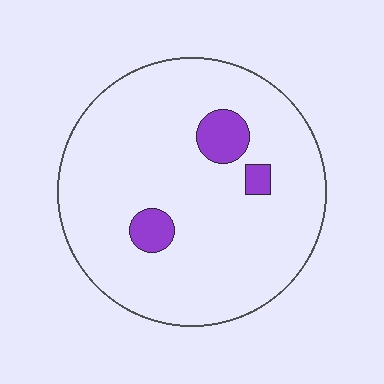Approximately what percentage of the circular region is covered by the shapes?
Approximately 10%.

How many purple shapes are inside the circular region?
3.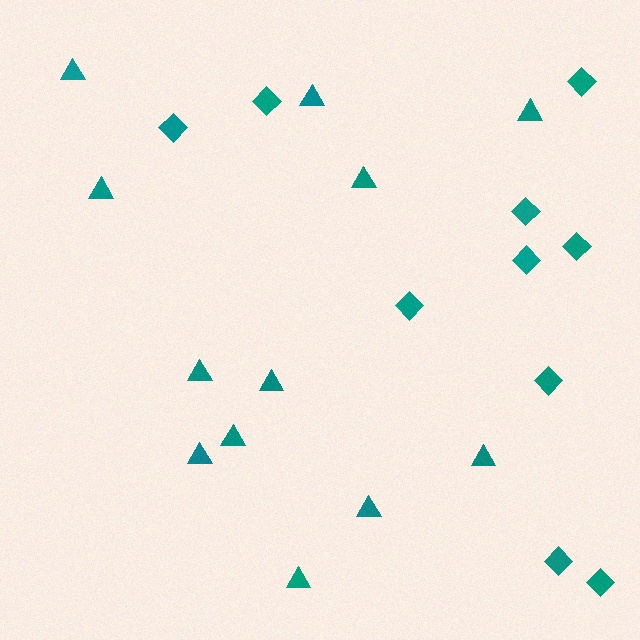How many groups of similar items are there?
There are 2 groups: one group of diamonds (10) and one group of triangles (12).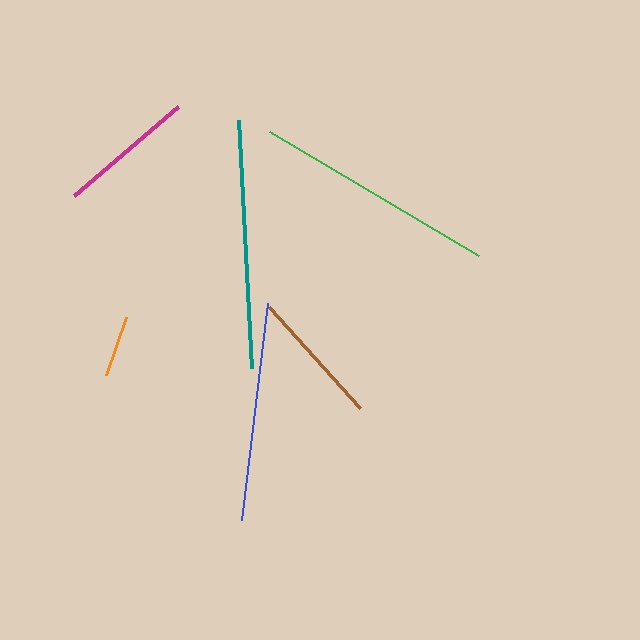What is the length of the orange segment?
The orange segment is approximately 61 pixels long.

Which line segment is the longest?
The teal line is the longest at approximately 249 pixels.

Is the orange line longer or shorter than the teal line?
The teal line is longer than the orange line.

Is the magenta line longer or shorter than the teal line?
The teal line is longer than the magenta line.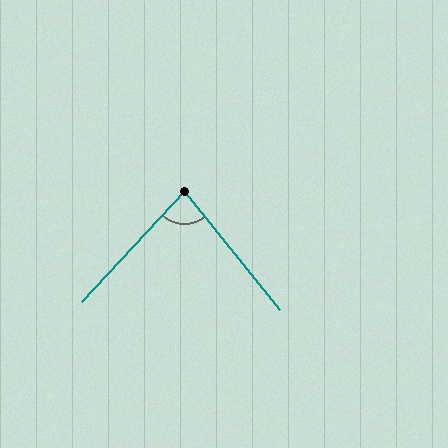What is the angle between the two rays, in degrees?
Approximately 82 degrees.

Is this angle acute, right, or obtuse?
It is acute.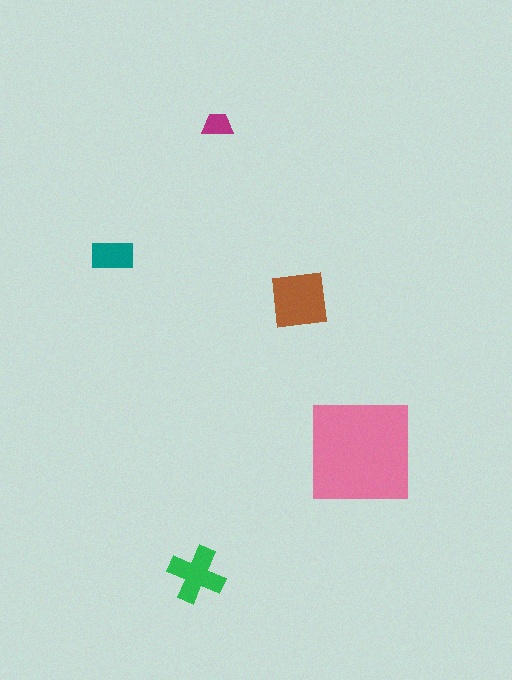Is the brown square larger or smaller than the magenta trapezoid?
Larger.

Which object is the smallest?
The magenta trapezoid.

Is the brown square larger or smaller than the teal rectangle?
Larger.